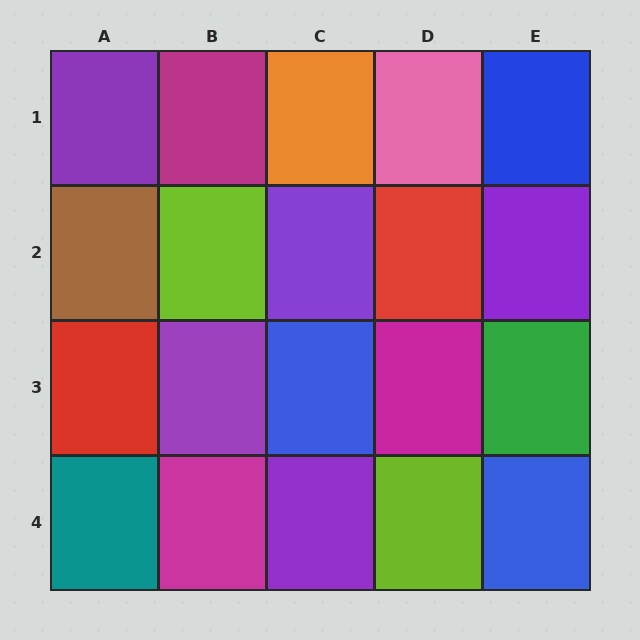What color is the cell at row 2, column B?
Lime.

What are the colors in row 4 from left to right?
Teal, magenta, purple, lime, blue.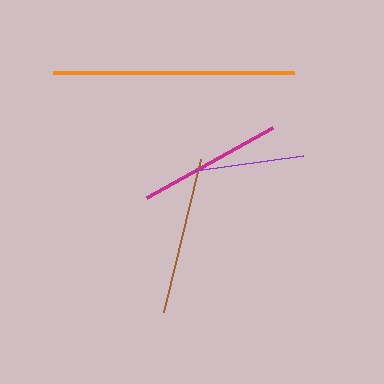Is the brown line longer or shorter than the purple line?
The brown line is longer than the purple line.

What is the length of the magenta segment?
The magenta segment is approximately 144 pixels long.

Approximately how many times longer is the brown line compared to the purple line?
The brown line is approximately 1.5 times the length of the purple line.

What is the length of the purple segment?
The purple segment is approximately 108 pixels long.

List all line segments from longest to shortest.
From longest to shortest: orange, brown, magenta, purple.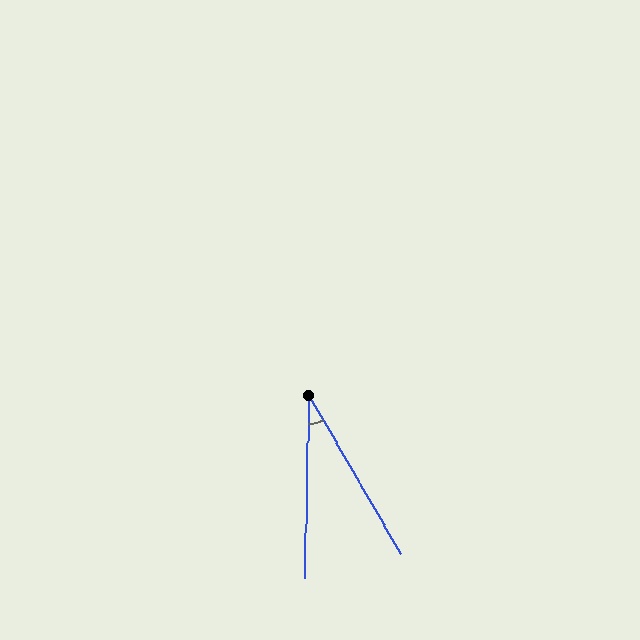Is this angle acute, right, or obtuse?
It is acute.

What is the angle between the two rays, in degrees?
Approximately 31 degrees.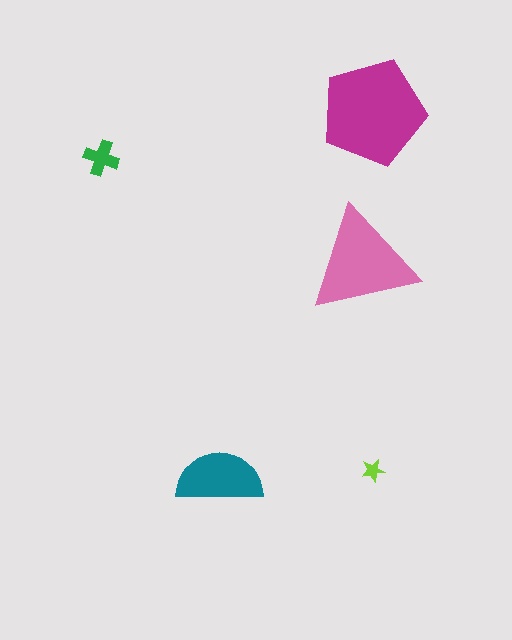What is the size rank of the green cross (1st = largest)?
4th.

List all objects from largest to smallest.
The magenta pentagon, the pink triangle, the teal semicircle, the green cross, the lime star.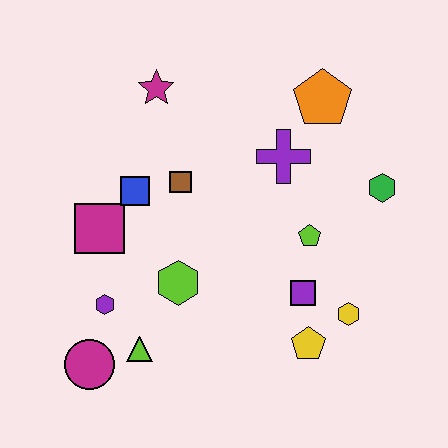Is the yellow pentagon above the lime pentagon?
No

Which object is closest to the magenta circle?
The lime triangle is closest to the magenta circle.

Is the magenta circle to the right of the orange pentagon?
No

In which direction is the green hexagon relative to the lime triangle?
The green hexagon is to the right of the lime triangle.